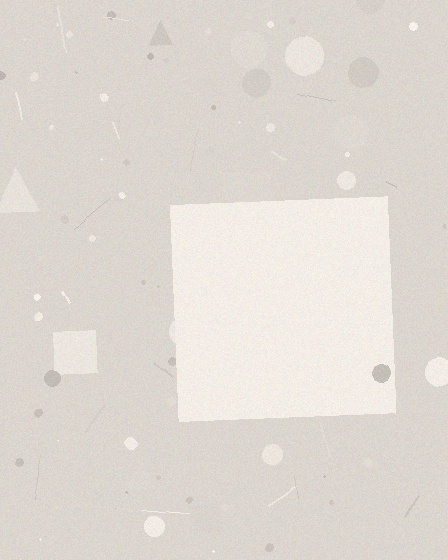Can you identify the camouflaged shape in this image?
The camouflaged shape is a square.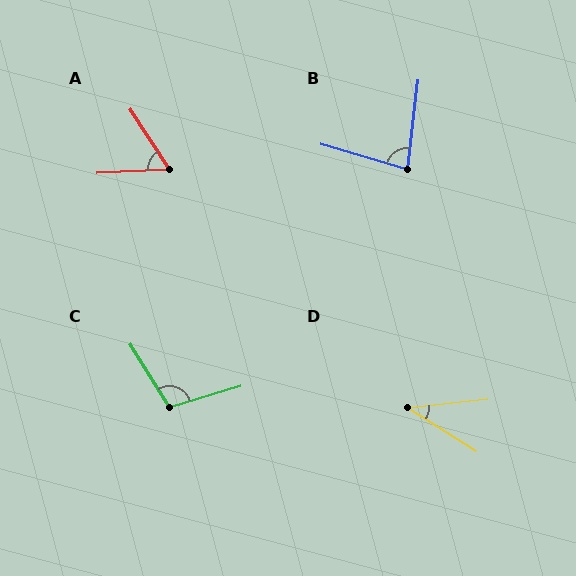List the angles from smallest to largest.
D (38°), A (60°), B (80°), C (105°).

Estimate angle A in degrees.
Approximately 60 degrees.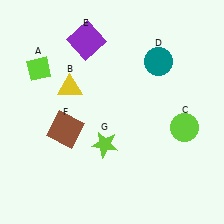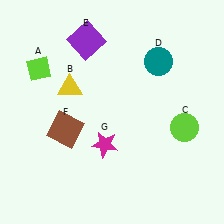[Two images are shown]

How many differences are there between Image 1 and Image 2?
There is 1 difference between the two images.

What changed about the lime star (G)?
In Image 1, G is lime. In Image 2, it changed to magenta.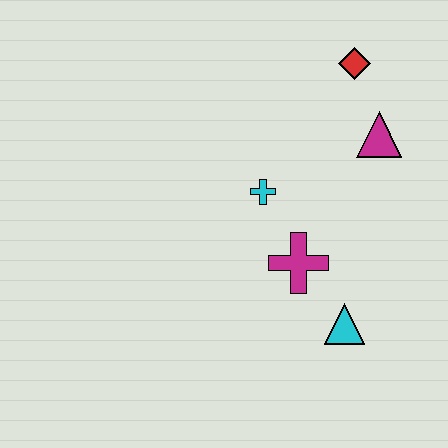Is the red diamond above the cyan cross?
Yes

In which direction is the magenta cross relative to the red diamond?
The magenta cross is below the red diamond.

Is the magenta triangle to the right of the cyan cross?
Yes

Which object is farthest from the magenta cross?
The red diamond is farthest from the magenta cross.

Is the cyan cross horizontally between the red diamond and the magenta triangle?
No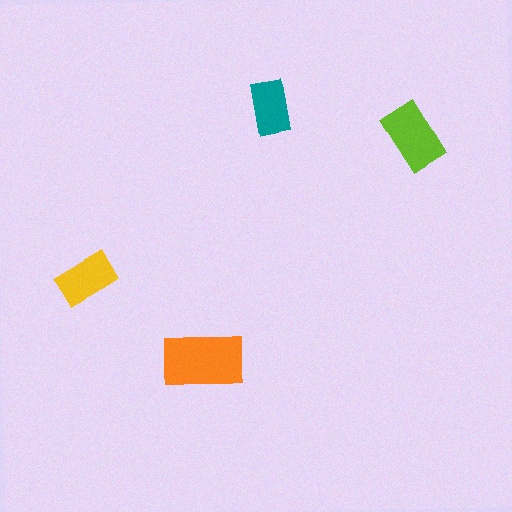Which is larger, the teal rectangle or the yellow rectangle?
The yellow one.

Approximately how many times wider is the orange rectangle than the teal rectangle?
About 1.5 times wider.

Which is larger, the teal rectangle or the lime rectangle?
The lime one.